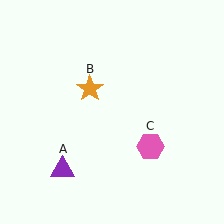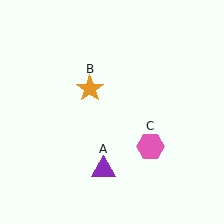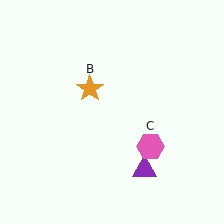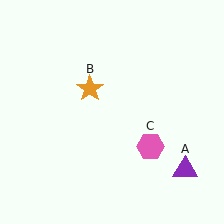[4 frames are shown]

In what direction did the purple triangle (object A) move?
The purple triangle (object A) moved right.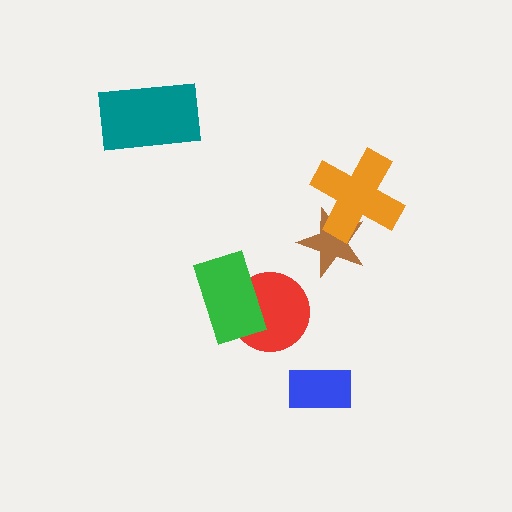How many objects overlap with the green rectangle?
1 object overlaps with the green rectangle.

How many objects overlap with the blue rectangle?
0 objects overlap with the blue rectangle.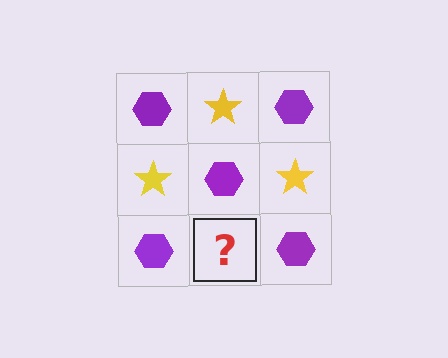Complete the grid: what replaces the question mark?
The question mark should be replaced with a yellow star.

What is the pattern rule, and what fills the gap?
The rule is that it alternates purple hexagon and yellow star in a checkerboard pattern. The gap should be filled with a yellow star.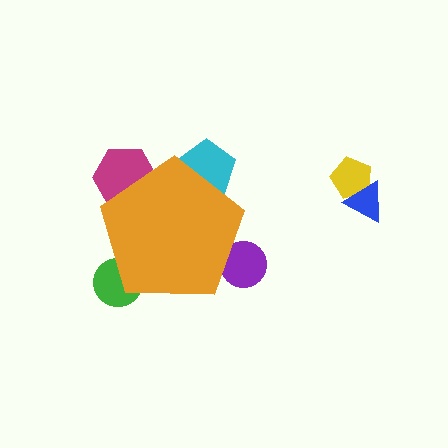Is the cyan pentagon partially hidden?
Yes, the cyan pentagon is partially hidden behind the orange pentagon.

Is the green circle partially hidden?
Yes, the green circle is partially hidden behind the orange pentagon.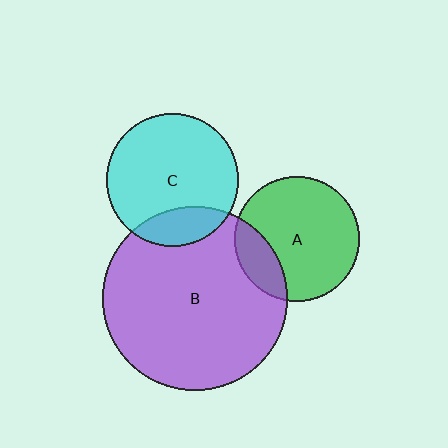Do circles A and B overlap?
Yes.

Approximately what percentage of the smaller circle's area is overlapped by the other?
Approximately 20%.